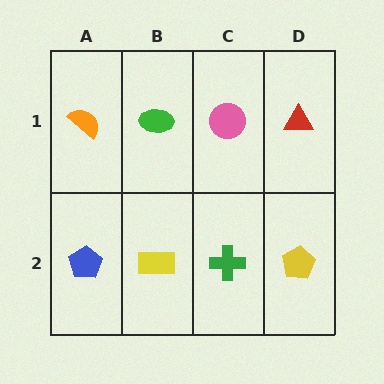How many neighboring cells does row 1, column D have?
2.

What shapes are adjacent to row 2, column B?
A green ellipse (row 1, column B), a blue pentagon (row 2, column A), a green cross (row 2, column C).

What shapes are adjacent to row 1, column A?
A blue pentagon (row 2, column A), a green ellipse (row 1, column B).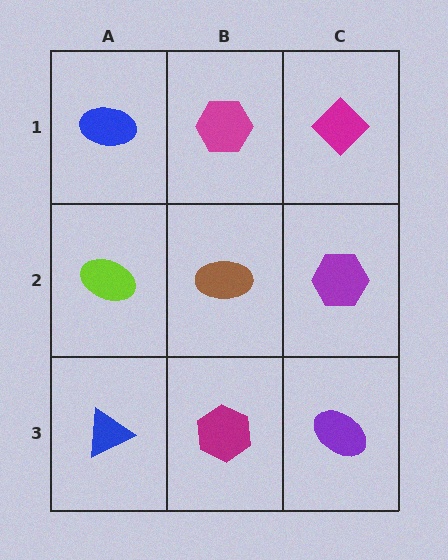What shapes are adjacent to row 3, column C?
A purple hexagon (row 2, column C), a magenta hexagon (row 3, column B).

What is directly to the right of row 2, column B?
A purple hexagon.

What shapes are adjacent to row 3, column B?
A brown ellipse (row 2, column B), a blue triangle (row 3, column A), a purple ellipse (row 3, column C).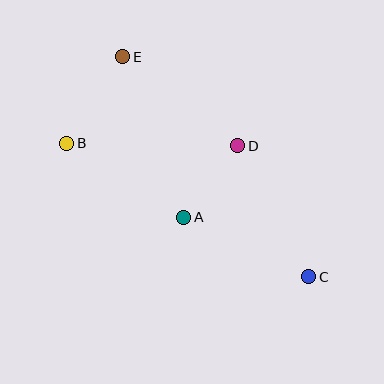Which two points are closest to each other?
Points A and D are closest to each other.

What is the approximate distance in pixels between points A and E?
The distance between A and E is approximately 172 pixels.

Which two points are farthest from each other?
Points C and E are farthest from each other.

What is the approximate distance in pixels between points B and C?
The distance between B and C is approximately 276 pixels.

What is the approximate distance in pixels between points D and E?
The distance between D and E is approximately 146 pixels.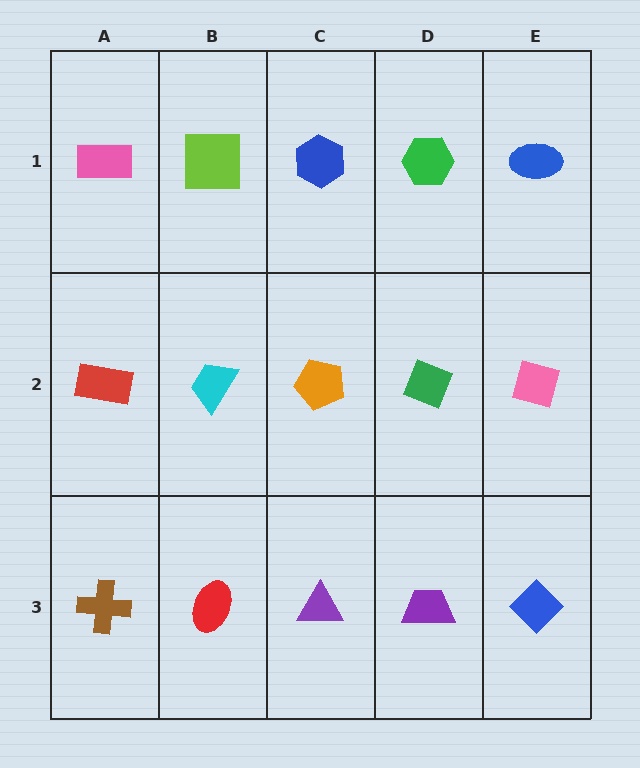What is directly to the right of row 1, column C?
A green hexagon.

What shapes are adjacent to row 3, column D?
A green diamond (row 2, column D), a purple triangle (row 3, column C), a blue diamond (row 3, column E).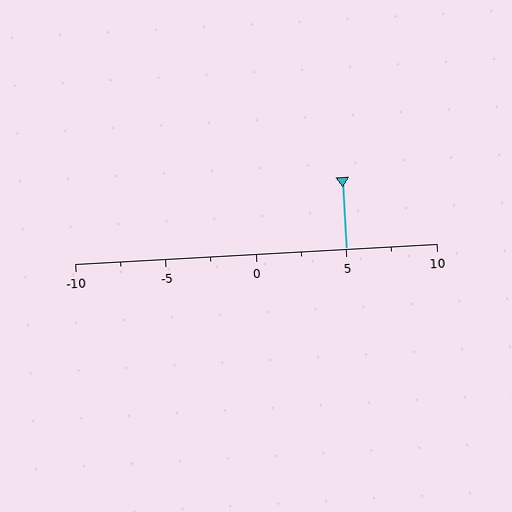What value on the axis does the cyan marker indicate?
The marker indicates approximately 5.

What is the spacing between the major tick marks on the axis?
The major ticks are spaced 5 apart.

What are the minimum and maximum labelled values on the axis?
The axis runs from -10 to 10.